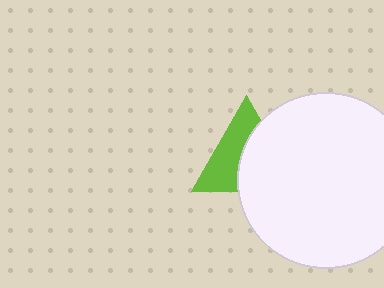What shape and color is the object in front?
The object in front is a white circle.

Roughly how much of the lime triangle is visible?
About half of it is visible (roughly 49%).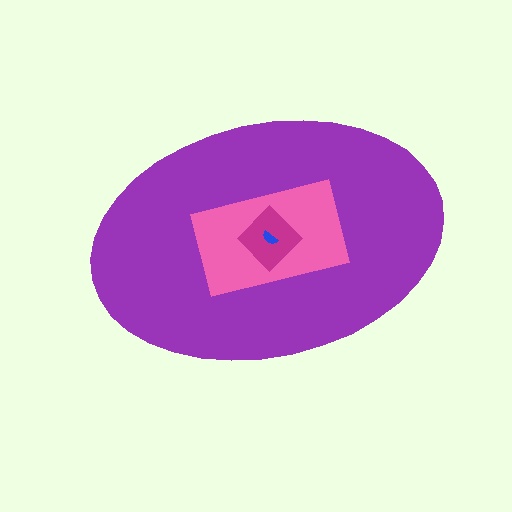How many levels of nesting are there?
4.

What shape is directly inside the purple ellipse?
The pink rectangle.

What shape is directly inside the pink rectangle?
The magenta diamond.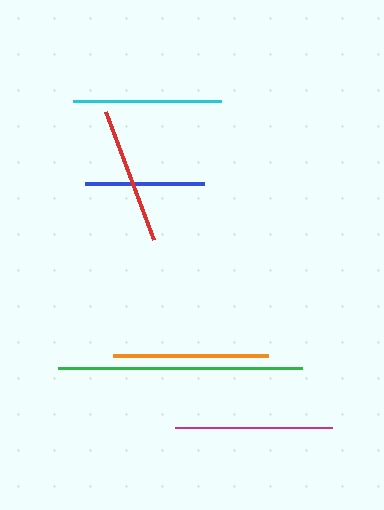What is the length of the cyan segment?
The cyan segment is approximately 149 pixels long.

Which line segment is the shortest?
The blue line is the shortest at approximately 119 pixels.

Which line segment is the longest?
The green line is the longest at approximately 245 pixels.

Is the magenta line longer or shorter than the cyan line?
The magenta line is longer than the cyan line.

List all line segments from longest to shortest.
From longest to shortest: green, magenta, orange, cyan, red, blue.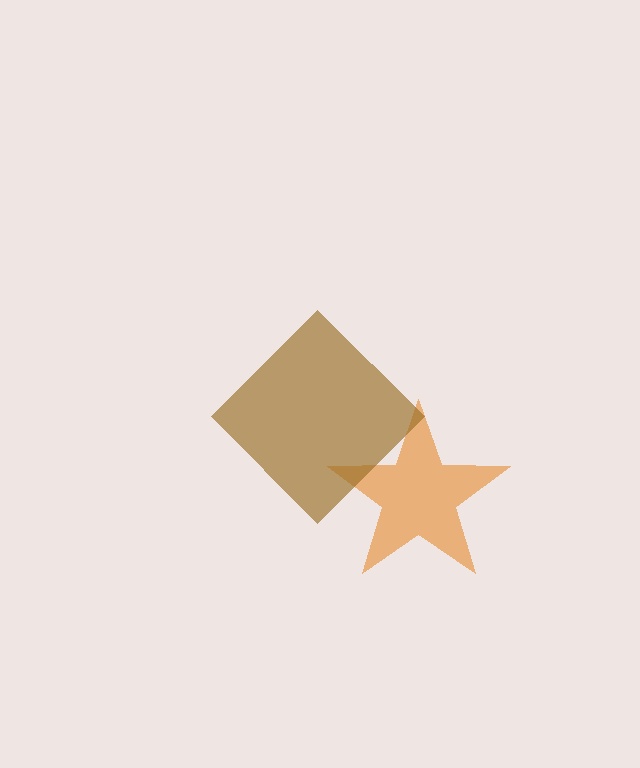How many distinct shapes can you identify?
There are 2 distinct shapes: an orange star, a brown diamond.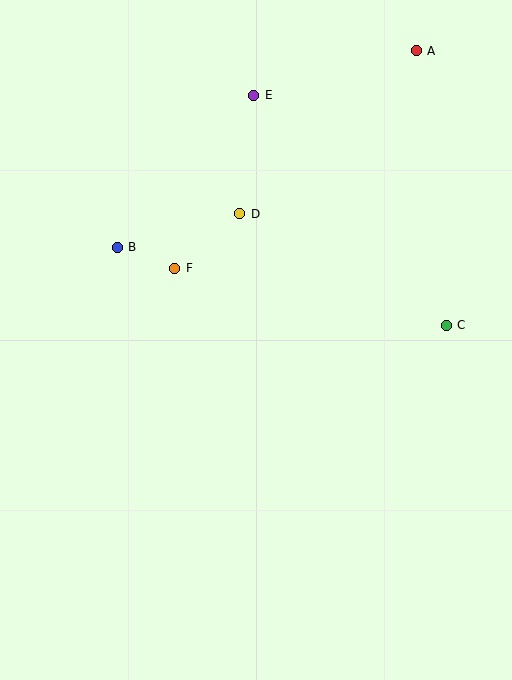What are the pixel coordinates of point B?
Point B is at (117, 247).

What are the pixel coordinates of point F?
Point F is at (175, 268).